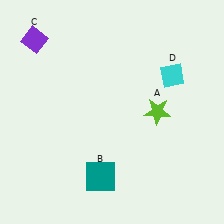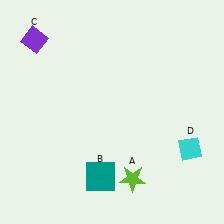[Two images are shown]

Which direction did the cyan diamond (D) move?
The cyan diamond (D) moved down.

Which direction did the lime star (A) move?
The lime star (A) moved down.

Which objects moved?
The objects that moved are: the lime star (A), the cyan diamond (D).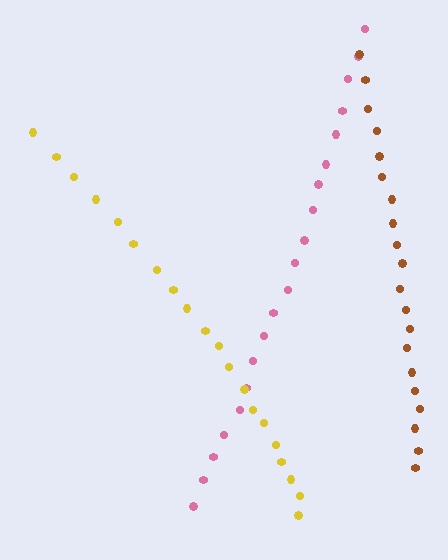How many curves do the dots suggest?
There are 3 distinct paths.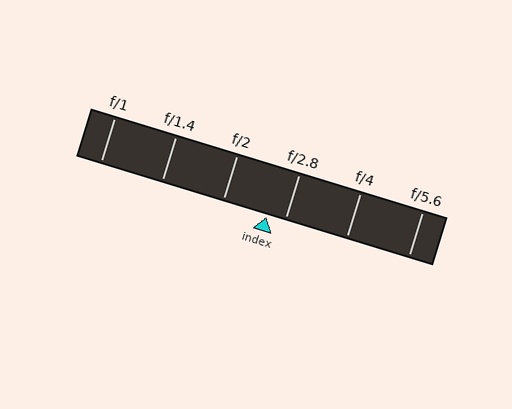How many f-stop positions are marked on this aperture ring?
There are 6 f-stop positions marked.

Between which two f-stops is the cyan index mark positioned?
The index mark is between f/2 and f/2.8.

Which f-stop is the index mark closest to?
The index mark is closest to f/2.8.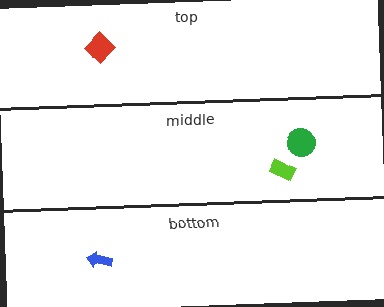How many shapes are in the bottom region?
1.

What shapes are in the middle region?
The green circle, the lime rectangle.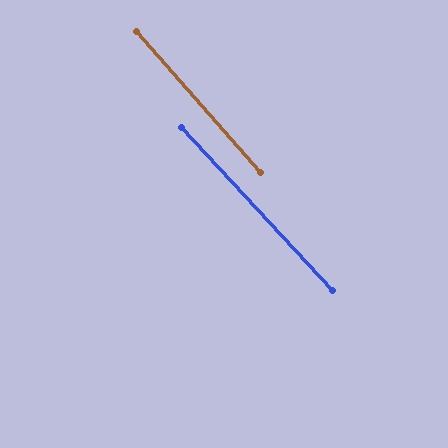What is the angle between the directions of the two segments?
Approximately 1 degree.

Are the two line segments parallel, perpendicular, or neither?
Parallel — their directions differ by only 1.4°.